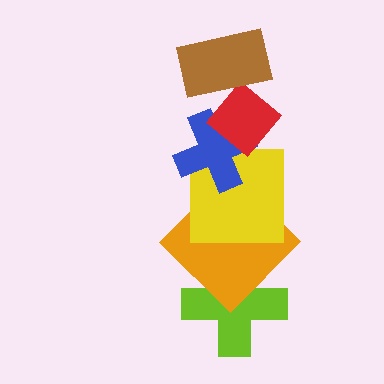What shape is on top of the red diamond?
The brown rectangle is on top of the red diamond.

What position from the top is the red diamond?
The red diamond is 2nd from the top.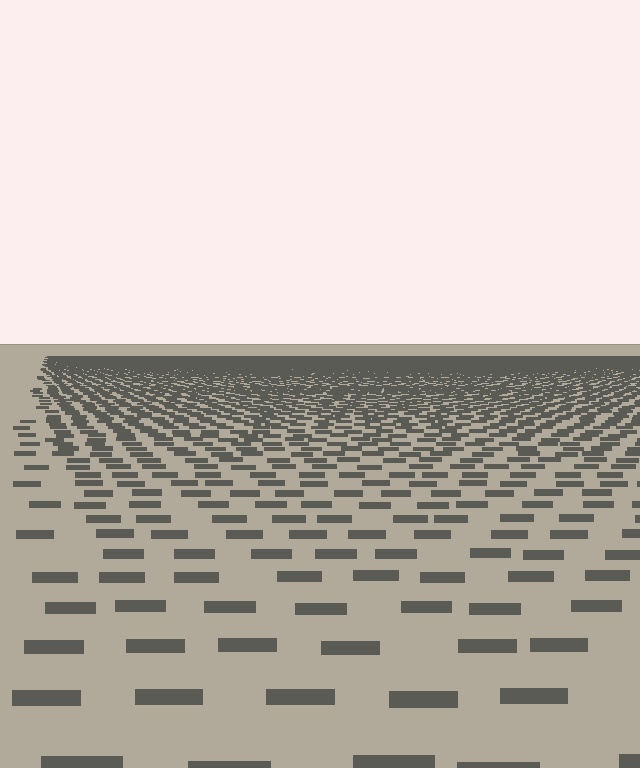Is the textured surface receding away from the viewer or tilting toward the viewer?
The surface is receding away from the viewer. Texture elements get smaller and denser toward the top.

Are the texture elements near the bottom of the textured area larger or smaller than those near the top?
Larger. Near the bottom, elements are closer to the viewer and appear at a bigger on-screen size.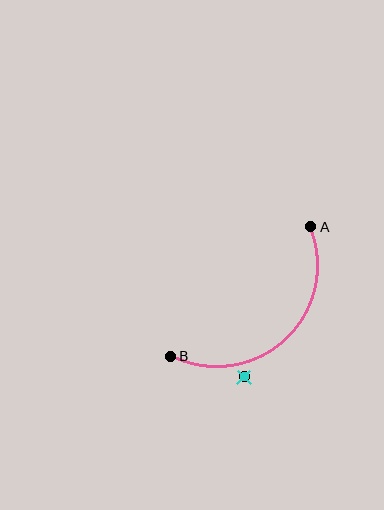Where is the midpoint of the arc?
The arc midpoint is the point on the curve farthest from the straight line joining A and B. It sits below and to the right of that line.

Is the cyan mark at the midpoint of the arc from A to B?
No — the cyan mark does not lie on the arc at all. It sits slightly outside the curve.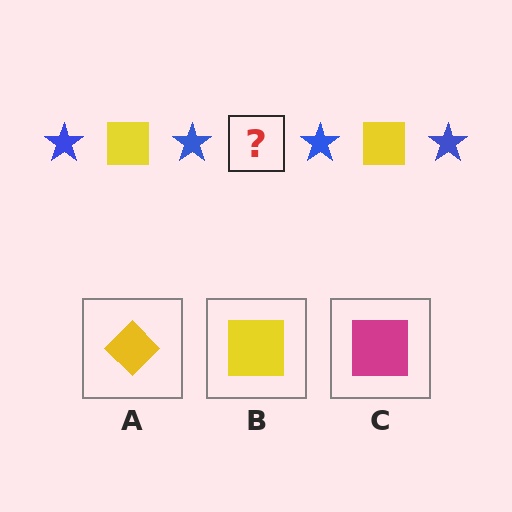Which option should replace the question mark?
Option B.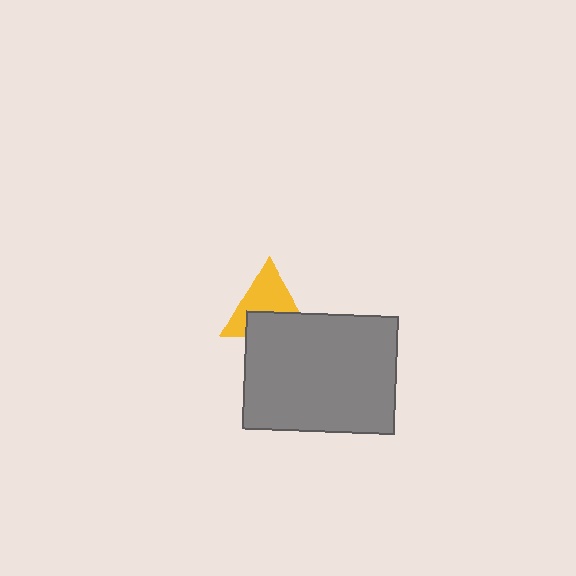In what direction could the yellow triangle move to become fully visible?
The yellow triangle could move up. That would shift it out from behind the gray rectangle entirely.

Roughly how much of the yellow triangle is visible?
About half of it is visible (roughly 57%).